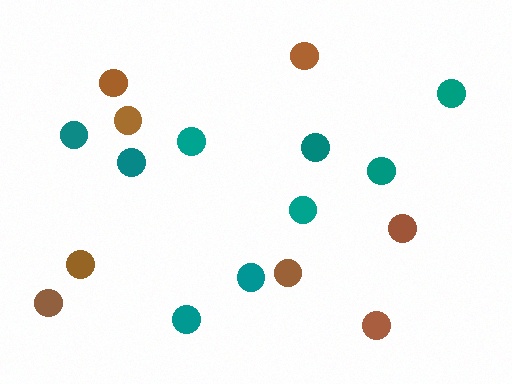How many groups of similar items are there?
There are 2 groups: one group of teal circles (9) and one group of brown circles (8).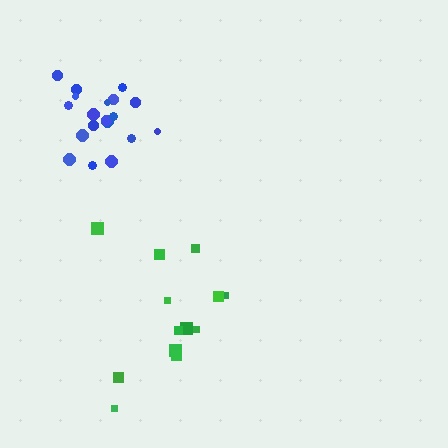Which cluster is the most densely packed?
Blue.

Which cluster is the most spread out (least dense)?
Green.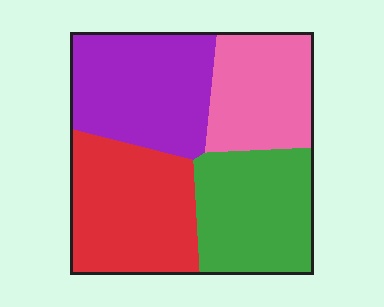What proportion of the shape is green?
Green takes up about one quarter (1/4) of the shape.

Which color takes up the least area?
Pink, at roughly 20%.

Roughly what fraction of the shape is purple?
Purple covers 27% of the shape.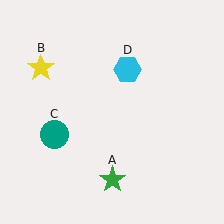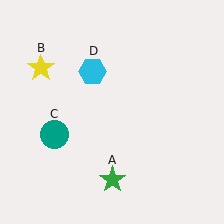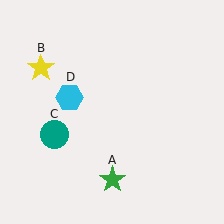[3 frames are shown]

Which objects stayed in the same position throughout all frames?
Green star (object A) and yellow star (object B) and teal circle (object C) remained stationary.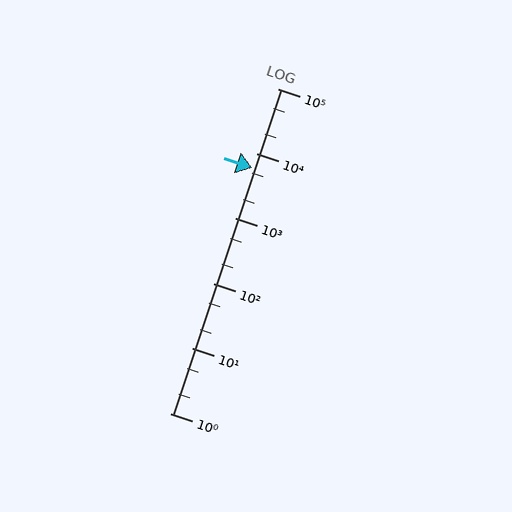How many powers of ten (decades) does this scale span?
The scale spans 5 decades, from 1 to 100000.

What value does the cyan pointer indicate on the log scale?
The pointer indicates approximately 6000.